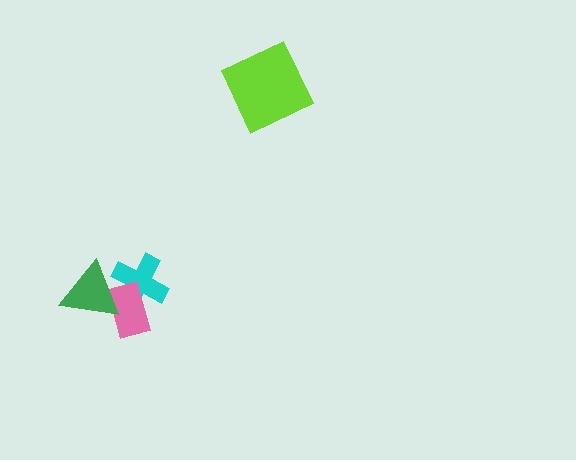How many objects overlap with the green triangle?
2 objects overlap with the green triangle.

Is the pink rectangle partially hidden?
Yes, it is partially covered by another shape.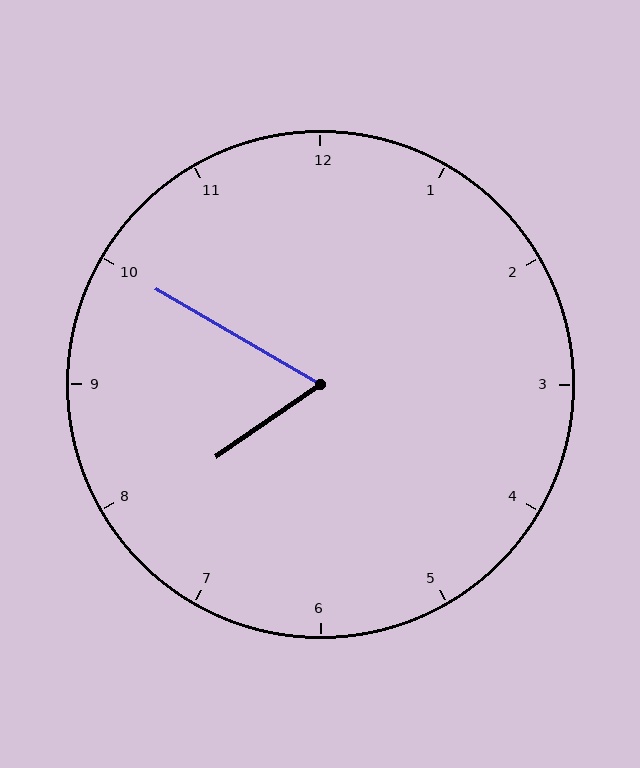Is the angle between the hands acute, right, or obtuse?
It is acute.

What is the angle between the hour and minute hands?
Approximately 65 degrees.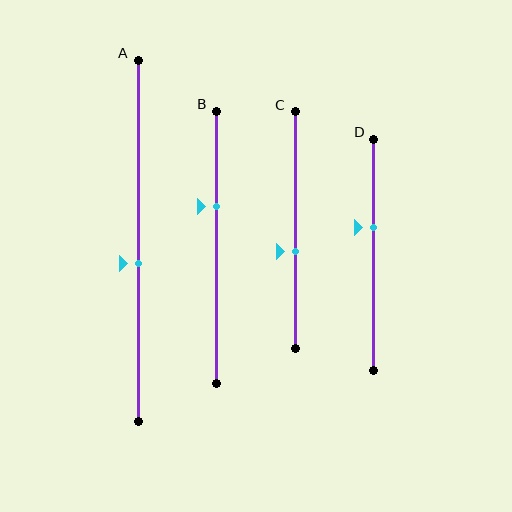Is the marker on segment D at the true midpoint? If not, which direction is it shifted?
No, the marker on segment D is shifted upward by about 12% of the segment length.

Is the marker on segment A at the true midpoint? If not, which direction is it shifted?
No, the marker on segment A is shifted downward by about 6% of the segment length.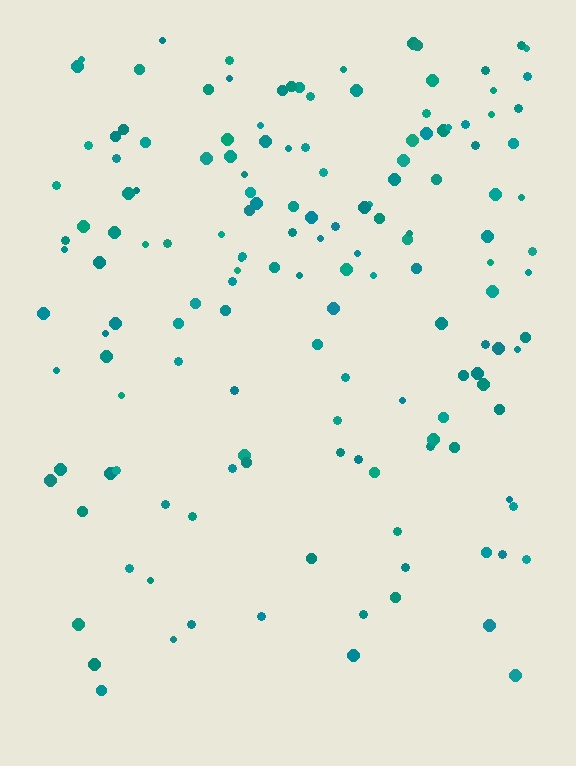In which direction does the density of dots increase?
From bottom to top, with the top side densest.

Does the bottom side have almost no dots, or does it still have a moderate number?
Still a moderate number, just noticeably fewer than the top.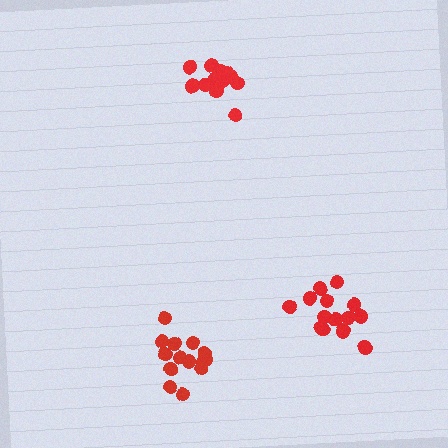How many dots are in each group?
Group 1: 12 dots, Group 2: 16 dots, Group 3: 14 dots (42 total).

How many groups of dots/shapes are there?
There are 3 groups.